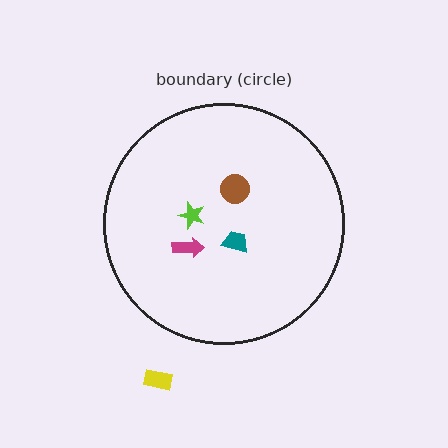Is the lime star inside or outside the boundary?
Inside.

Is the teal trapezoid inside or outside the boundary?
Inside.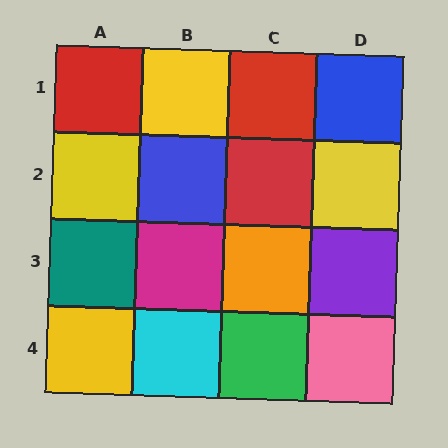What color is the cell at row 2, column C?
Red.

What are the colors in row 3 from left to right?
Teal, magenta, orange, purple.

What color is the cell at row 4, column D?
Pink.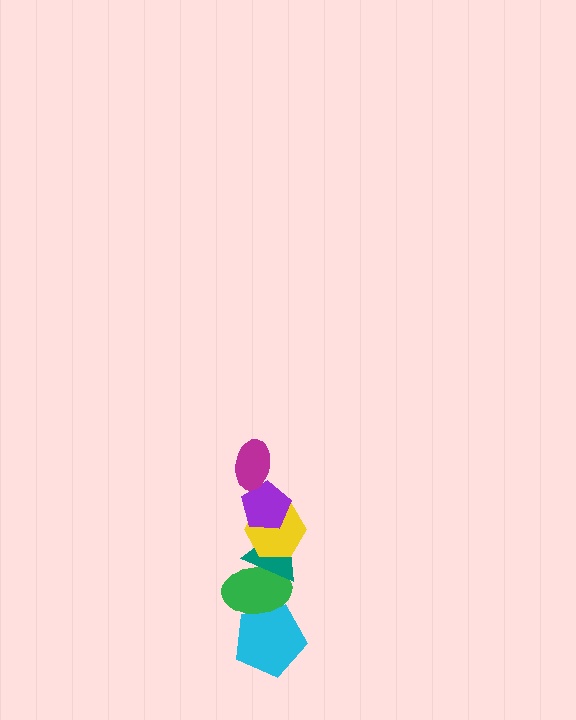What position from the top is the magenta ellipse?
The magenta ellipse is 1st from the top.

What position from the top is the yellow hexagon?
The yellow hexagon is 3rd from the top.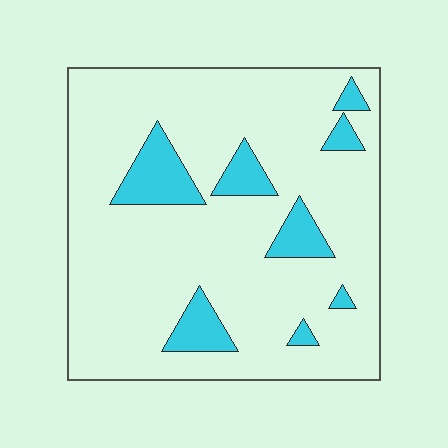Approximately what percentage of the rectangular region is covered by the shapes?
Approximately 15%.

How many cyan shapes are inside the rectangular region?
8.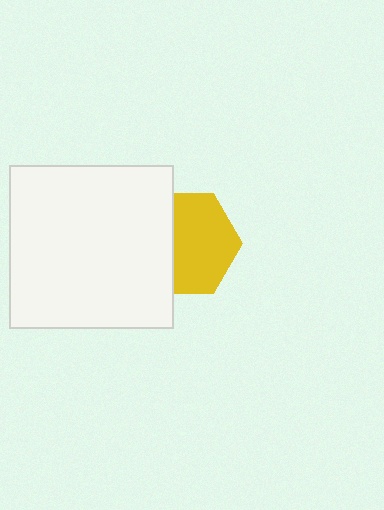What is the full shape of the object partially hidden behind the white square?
The partially hidden object is a yellow hexagon.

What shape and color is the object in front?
The object in front is a white square.